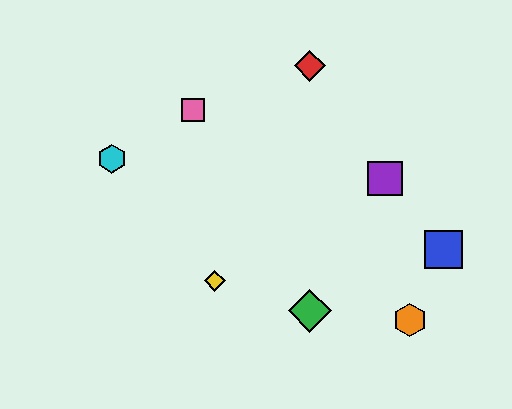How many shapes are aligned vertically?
2 shapes (the red diamond, the green diamond) are aligned vertically.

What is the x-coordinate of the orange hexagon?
The orange hexagon is at x≈410.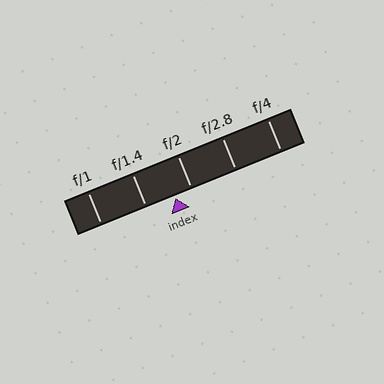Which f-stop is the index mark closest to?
The index mark is closest to f/2.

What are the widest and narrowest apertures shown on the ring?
The widest aperture shown is f/1 and the narrowest is f/4.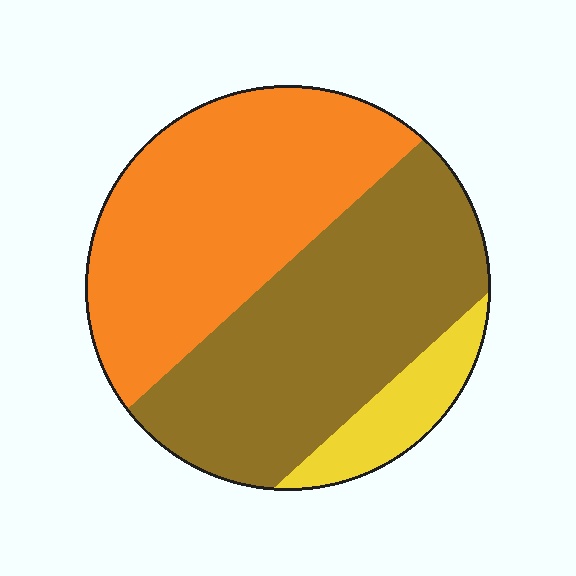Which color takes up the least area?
Yellow, at roughly 10%.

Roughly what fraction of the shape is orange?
Orange takes up between a quarter and a half of the shape.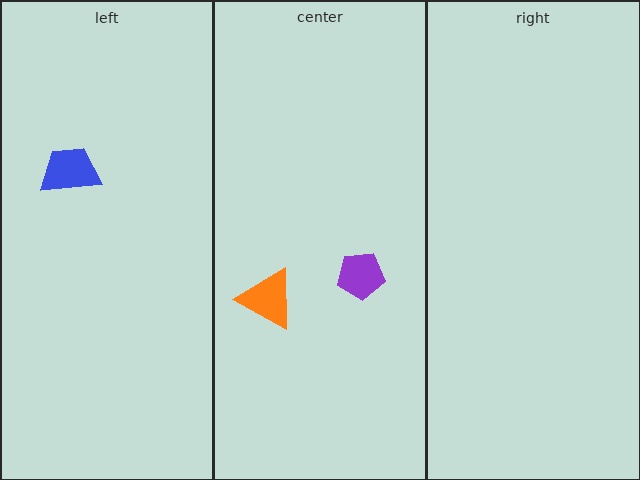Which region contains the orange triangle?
The center region.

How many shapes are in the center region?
2.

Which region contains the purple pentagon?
The center region.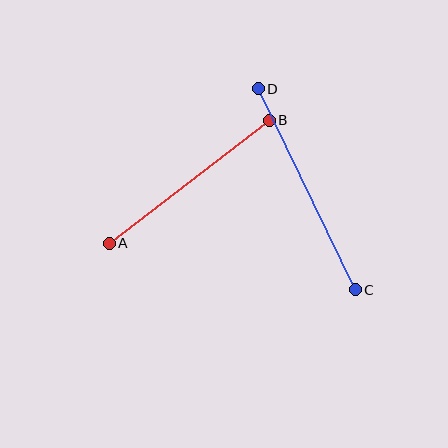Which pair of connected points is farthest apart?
Points C and D are farthest apart.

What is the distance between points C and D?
The distance is approximately 223 pixels.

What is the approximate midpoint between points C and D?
The midpoint is at approximately (307, 189) pixels.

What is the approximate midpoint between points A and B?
The midpoint is at approximately (189, 182) pixels.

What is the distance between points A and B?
The distance is approximately 202 pixels.